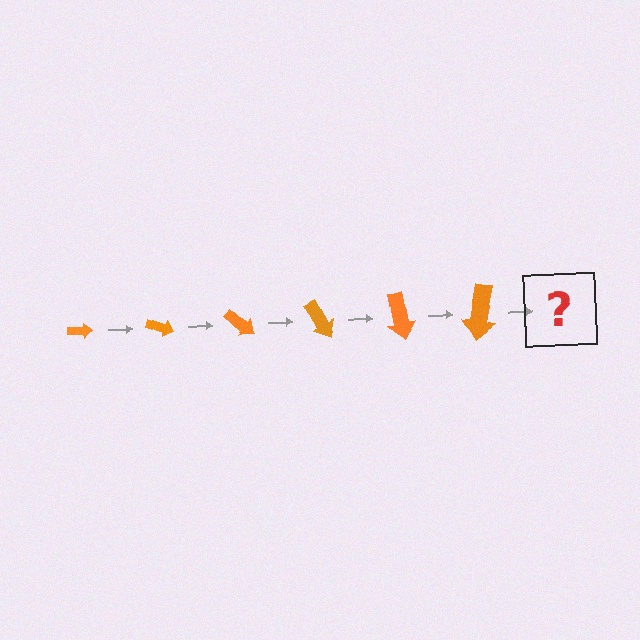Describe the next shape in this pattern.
It should be an arrow, larger than the previous one and rotated 120 degrees from the start.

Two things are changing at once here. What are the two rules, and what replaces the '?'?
The two rules are that the arrow grows larger each step and it rotates 20 degrees each step. The '?' should be an arrow, larger than the previous one and rotated 120 degrees from the start.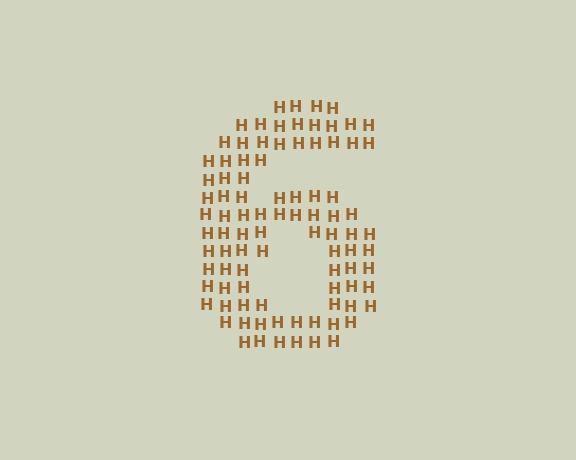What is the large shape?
The large shape is the digit 6.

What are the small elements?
The small elements are letter H's.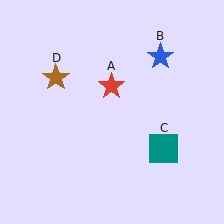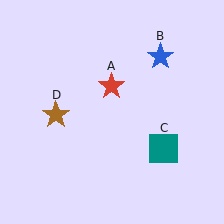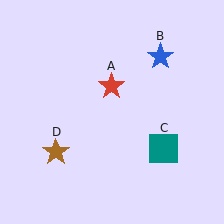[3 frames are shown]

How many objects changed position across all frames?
1 object changed position: brown star (object D).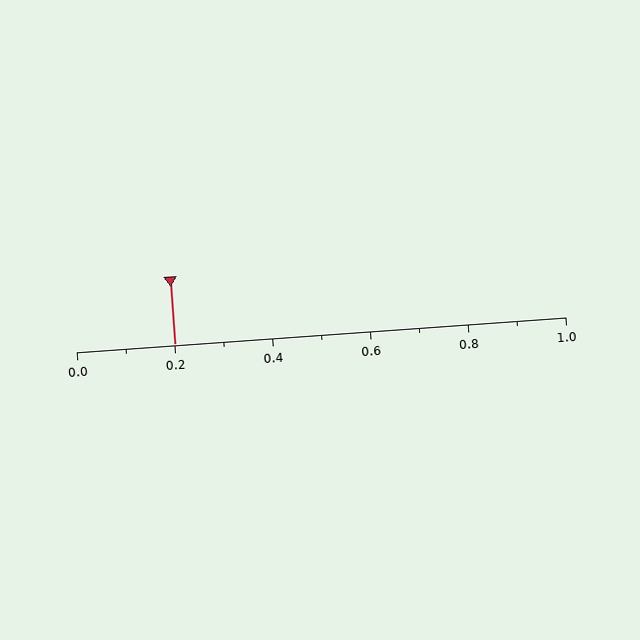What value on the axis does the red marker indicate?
The marker indicates approximately 0.2.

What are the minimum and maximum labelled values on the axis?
The axis runs from 0.0 to 1.0.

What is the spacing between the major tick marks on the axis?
The major ticks are spaced 0.2 apart.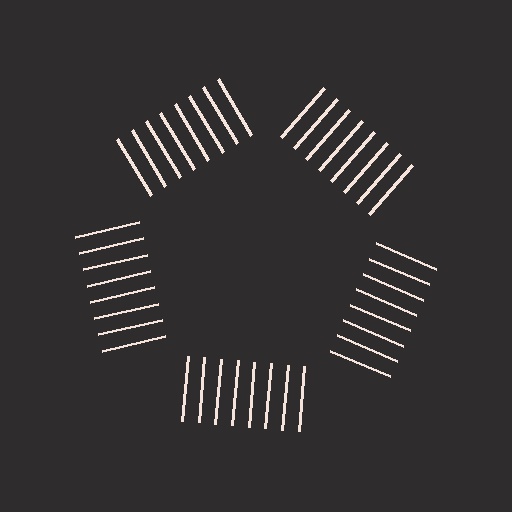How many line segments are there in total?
40 — 8 along each of the 5 edges.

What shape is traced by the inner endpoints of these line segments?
An illusory pentagon — the line segments terminate on its edges but no continuous stroke is drawn.